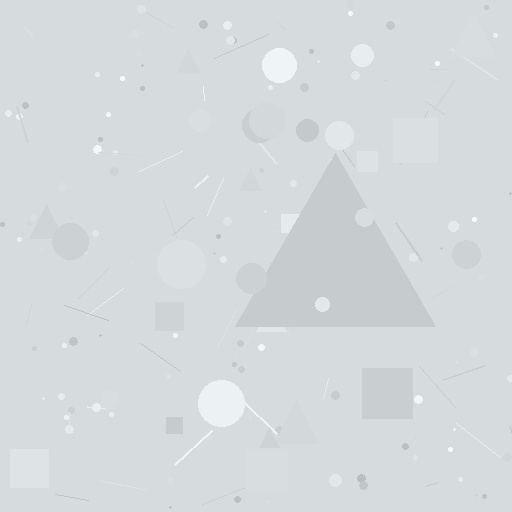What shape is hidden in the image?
A triangle is hidden in the image.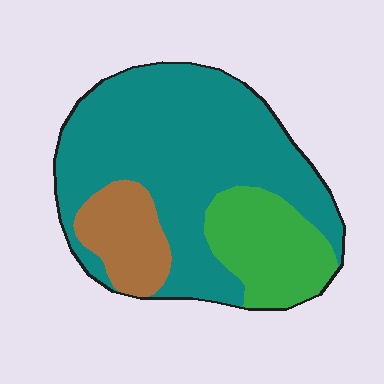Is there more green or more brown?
Green.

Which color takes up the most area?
Teal, at roughly 65%.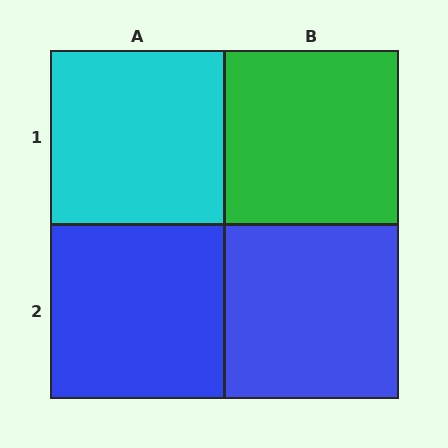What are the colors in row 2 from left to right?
Blue, blue.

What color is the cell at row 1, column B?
Green.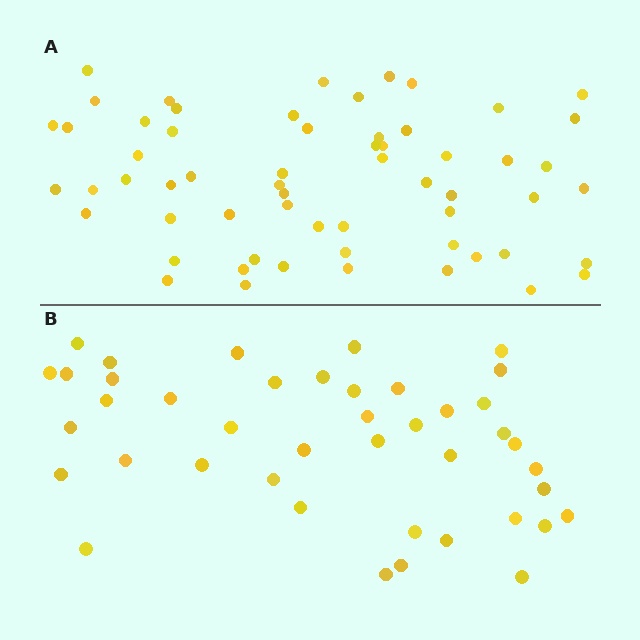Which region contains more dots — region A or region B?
Region A (the top region) has more dots.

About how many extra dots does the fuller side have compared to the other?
Region A has approximately 20 more dots than region B.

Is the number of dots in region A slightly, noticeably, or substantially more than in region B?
Region A has noticeably more, but not dramatically so. The ratio is roughly 1.4 to 1.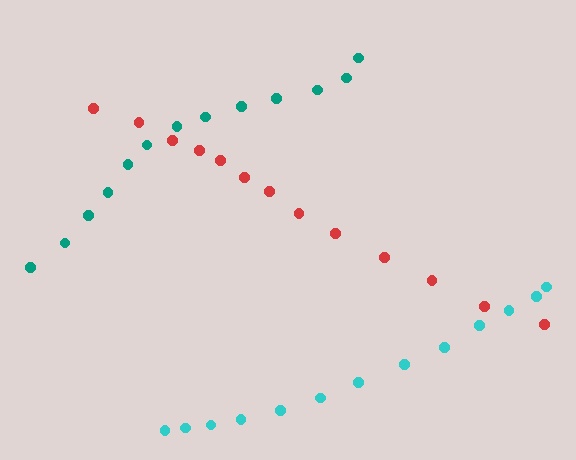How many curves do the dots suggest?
There are 3 distinct paths.